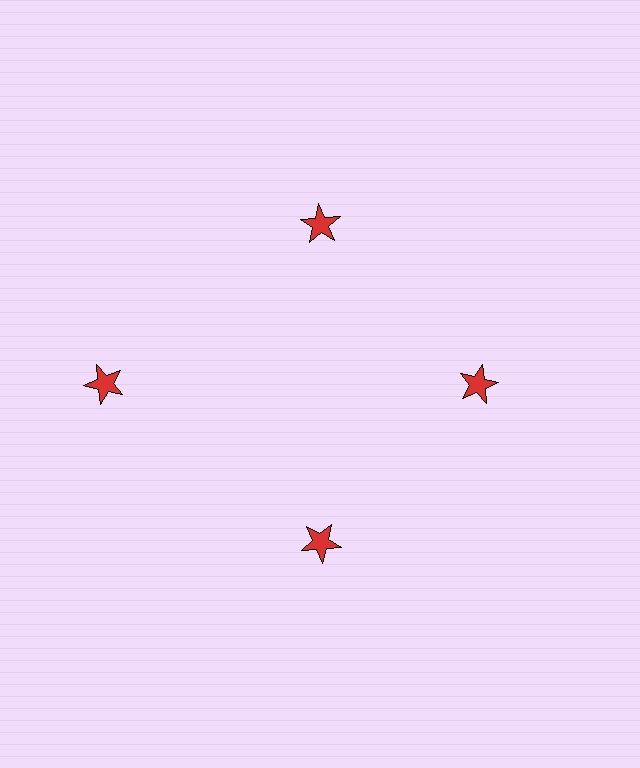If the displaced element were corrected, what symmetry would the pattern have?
It would have 4-fold rotational symmetry — the pattern would map onto itself every 90 degrees.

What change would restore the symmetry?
The symmetry would be restored by moving it inward, back onto the ring so that all 4 stars sit at equal angles and equal distance from the center.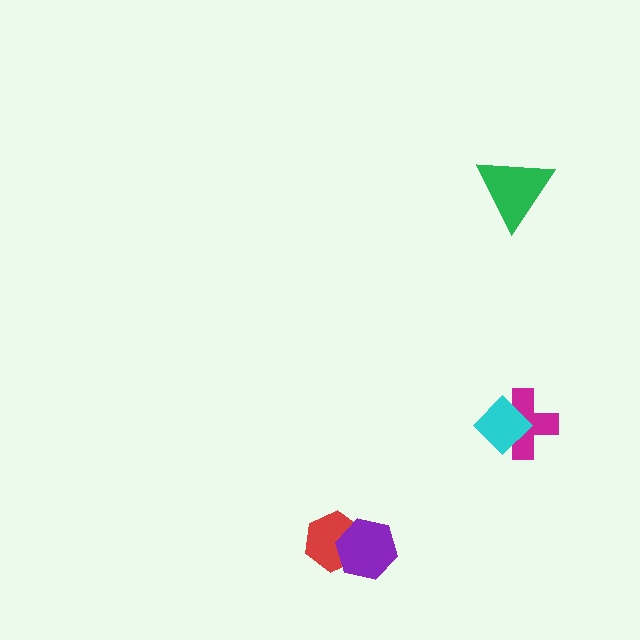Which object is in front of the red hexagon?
The purple hexagon is in front of the red hexagon.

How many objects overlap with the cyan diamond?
1 object overlaps with the cyan diamond.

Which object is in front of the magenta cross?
The cyan diamond is in front of the magenta cross.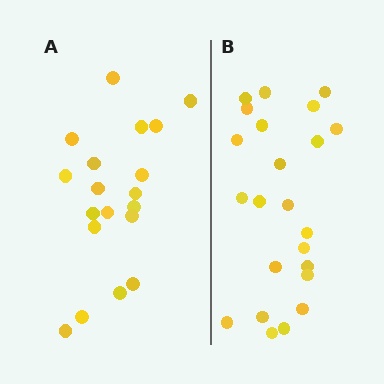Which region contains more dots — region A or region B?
Region B (the right region) has more dots.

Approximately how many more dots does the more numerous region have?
Region B has about 4 more dots than region A.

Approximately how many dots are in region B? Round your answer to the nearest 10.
About 20 dots. (The exact count is 23, which rounds to 20.)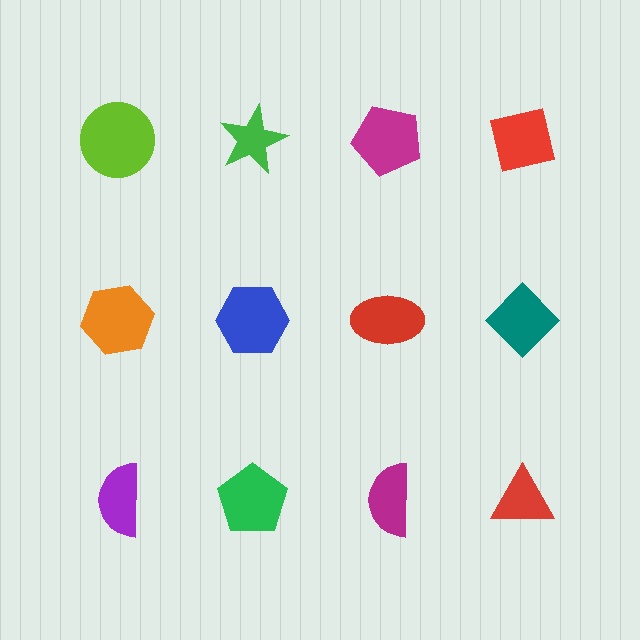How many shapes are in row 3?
4 shapes.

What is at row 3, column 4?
A red triangle.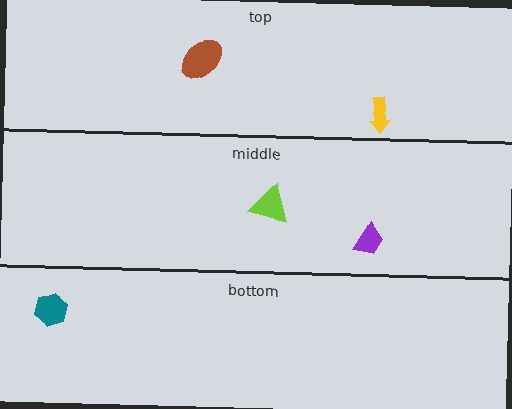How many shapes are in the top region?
2.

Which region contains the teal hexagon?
The bottom region.